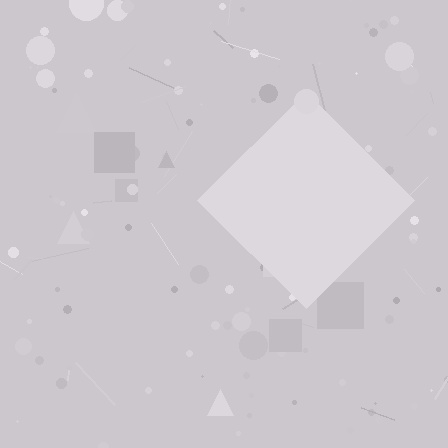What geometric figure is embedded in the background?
A diamond is embedded in the background.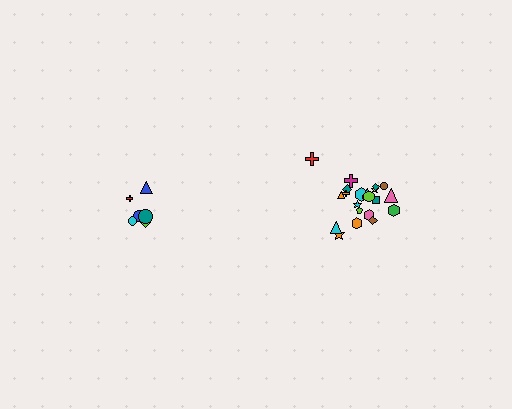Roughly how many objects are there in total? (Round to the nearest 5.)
Roughly 30 objects in total.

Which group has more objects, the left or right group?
The right group.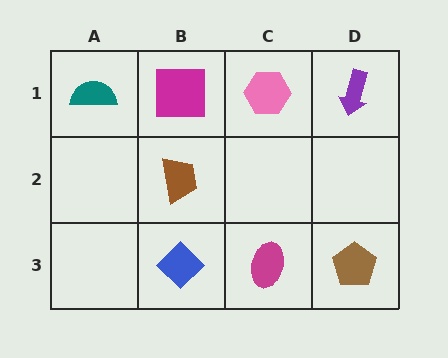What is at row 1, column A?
A teal semicircle.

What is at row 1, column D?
A purple arrow.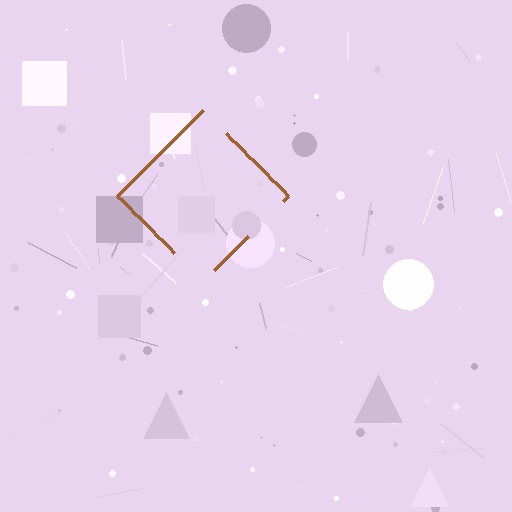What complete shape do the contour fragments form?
The contour fragments form a diamond.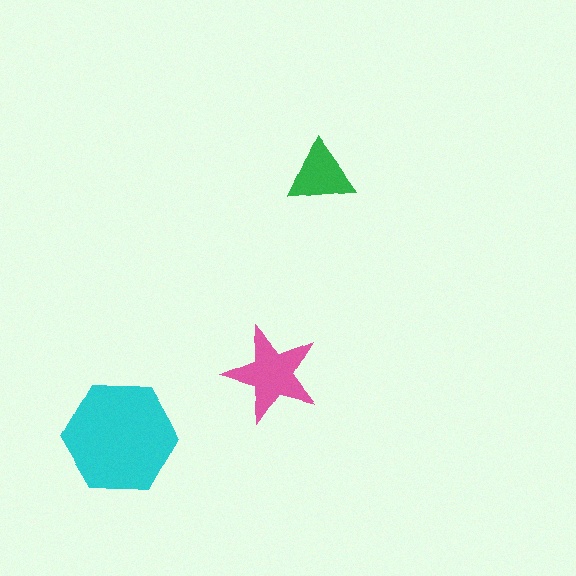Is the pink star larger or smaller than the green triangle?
Larger.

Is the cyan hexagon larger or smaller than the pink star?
Larger.